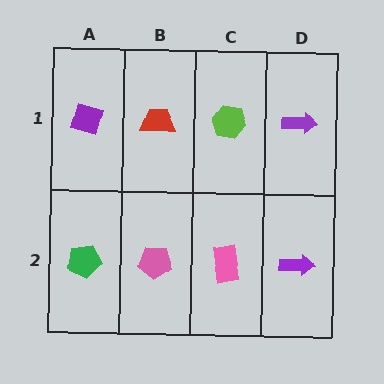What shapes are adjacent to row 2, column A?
A purple diamond (row 1, column A), a pink pentagon (row 2, column B).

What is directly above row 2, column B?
A red trapezoid.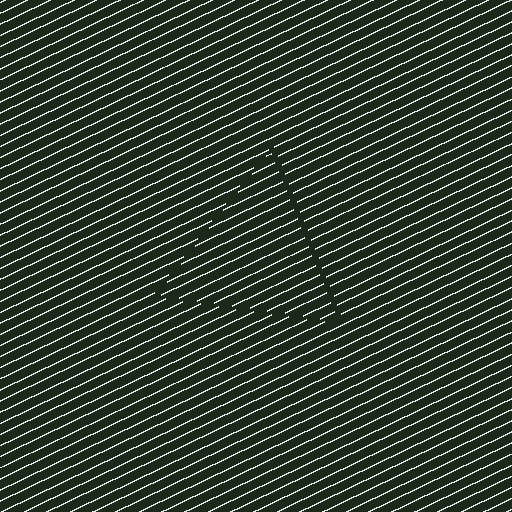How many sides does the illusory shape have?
3 sides — the line-ends trace a triangle.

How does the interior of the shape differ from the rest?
The interior of the shape contains the same grating, shifted by half a period — the contour is defined by the phase discontinuity where line-ends from the inner and outer gratings abut.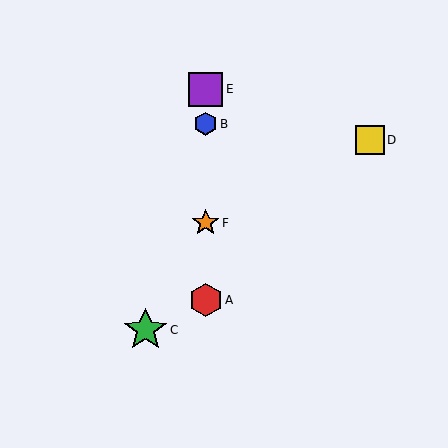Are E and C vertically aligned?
No, E is at x≈206 and C is at x≈146.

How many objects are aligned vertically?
4 objects (A, B, E, F) are aligned vertically.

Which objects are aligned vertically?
Objects A, B, E, F are aligned vertically.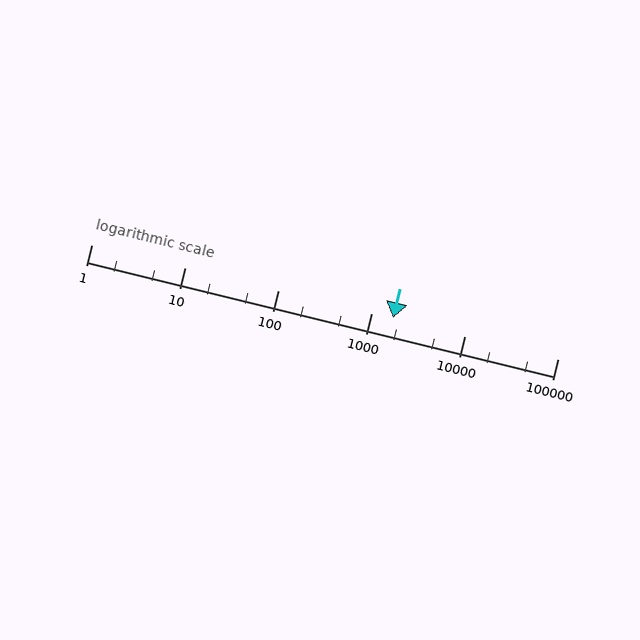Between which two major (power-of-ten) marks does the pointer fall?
The pointer is between 1000 and 10000.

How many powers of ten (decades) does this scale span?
The scale spans 5 decades, from 1 to 100000.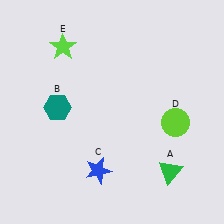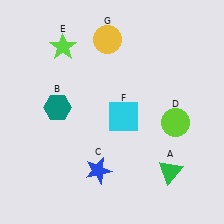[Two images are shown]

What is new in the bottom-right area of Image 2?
A cyan square (F) was added in the bottom-right area of Image 2.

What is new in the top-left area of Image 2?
A yellow circle (G) was added in the top-left area of Image 2.